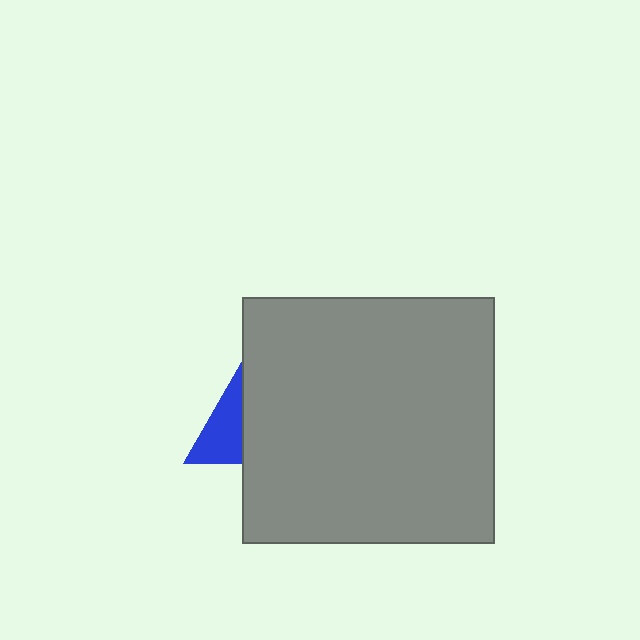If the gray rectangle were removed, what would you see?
You would see the complete blue triangle.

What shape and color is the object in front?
The object in front is a gray rectangle.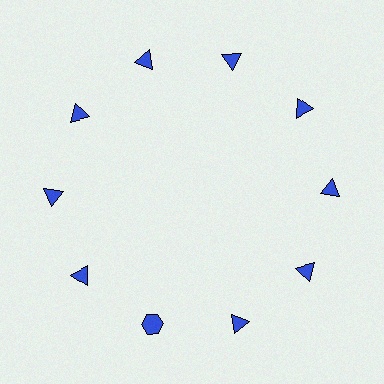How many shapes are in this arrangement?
There are 10 shapes arranged in a ring pattern.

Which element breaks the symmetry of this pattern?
The blue hexagon at roughly the 7 o'clock position breaks the symmetry. All other shapes are blue triangles.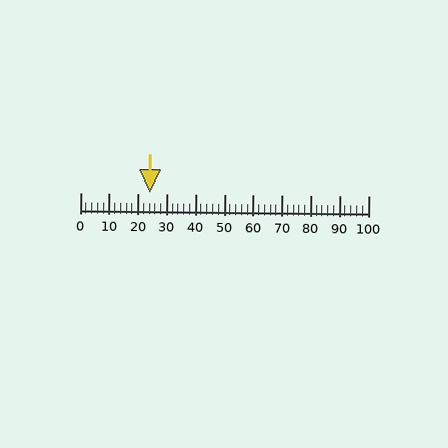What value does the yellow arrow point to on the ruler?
The yellow arrow points to approximately 24.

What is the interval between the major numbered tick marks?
The major tick marks are spaced 10 units apart.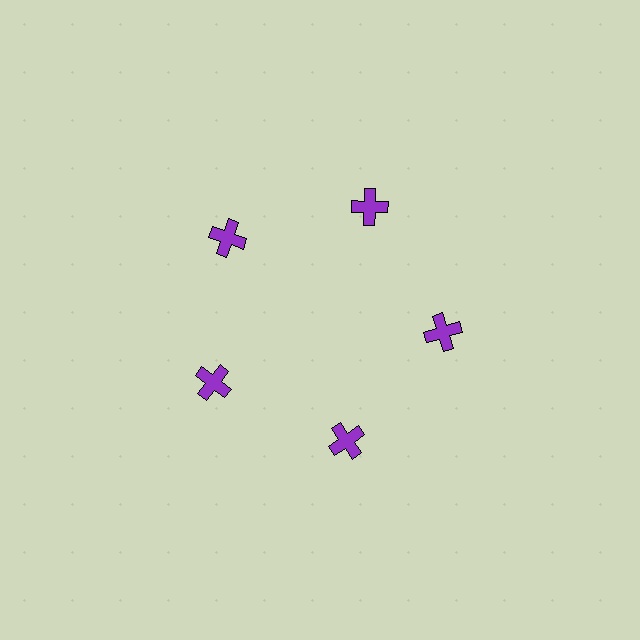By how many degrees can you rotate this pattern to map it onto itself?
The pattern maps onto itself every 72 degrees of rotation.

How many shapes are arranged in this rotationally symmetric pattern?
There are 5 shapes, arranged in 5 groups of 1.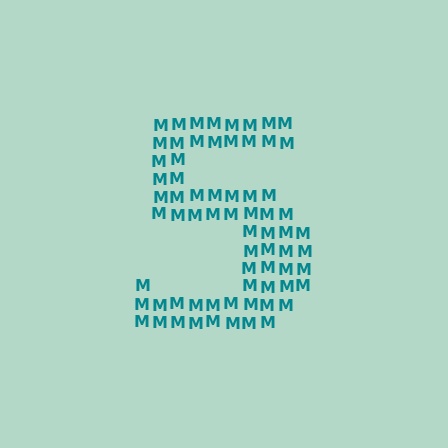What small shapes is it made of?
It is made of small letter M's.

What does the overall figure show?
The overall figure shows the digit 5.